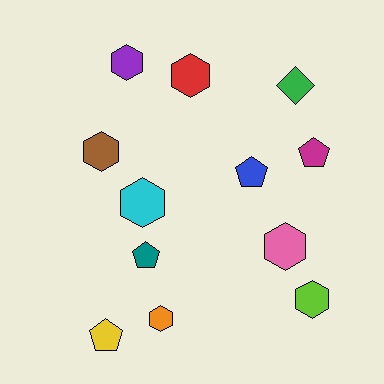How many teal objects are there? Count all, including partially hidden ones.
There is 1 teal object.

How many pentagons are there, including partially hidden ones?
There are 4 pentagons.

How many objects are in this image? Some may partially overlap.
There are 12 objects.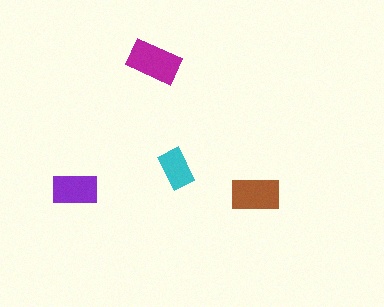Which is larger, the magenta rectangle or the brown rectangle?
The magenta one.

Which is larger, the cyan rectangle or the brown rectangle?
The brown one.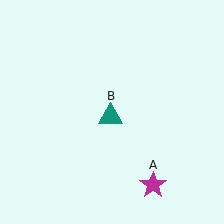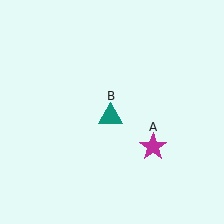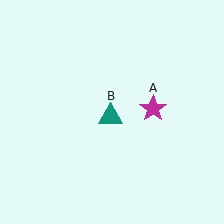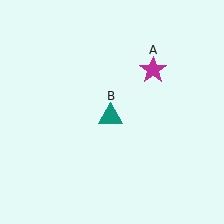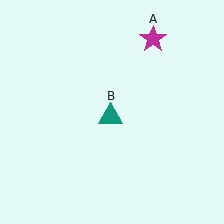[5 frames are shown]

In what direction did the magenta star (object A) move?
The magenta star (object A) moved up.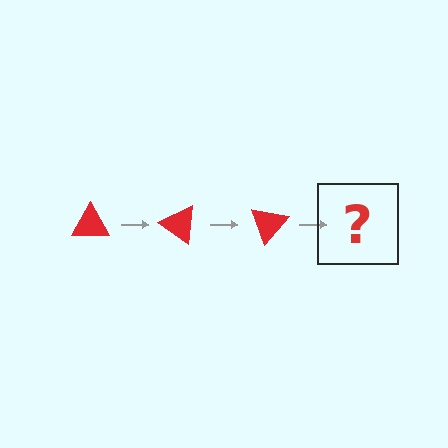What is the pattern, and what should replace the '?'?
The pattern is that the triangle rotates 35 degrees each step. The '?' should be a red triangle rotated 105 degrees.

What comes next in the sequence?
The next element should be a red triangle rotated 105 degrees.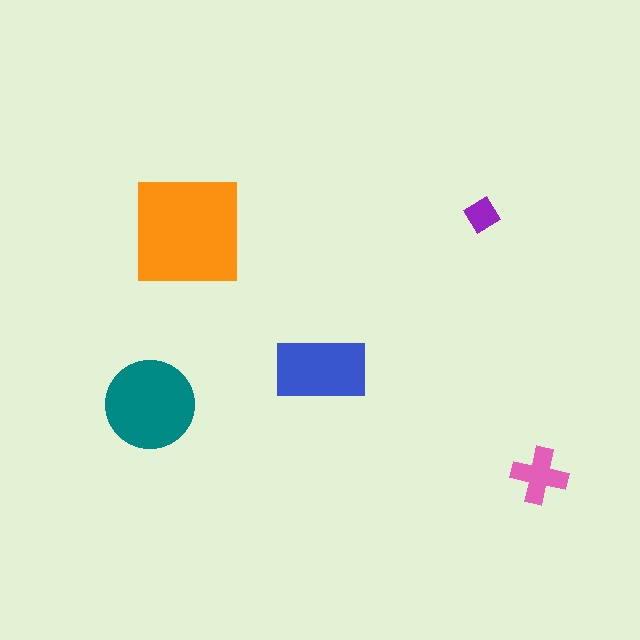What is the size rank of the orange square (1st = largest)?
1st.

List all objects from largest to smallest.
The orange square, the teal circle, the blue rectangle, the pink cross, the purple diamond.